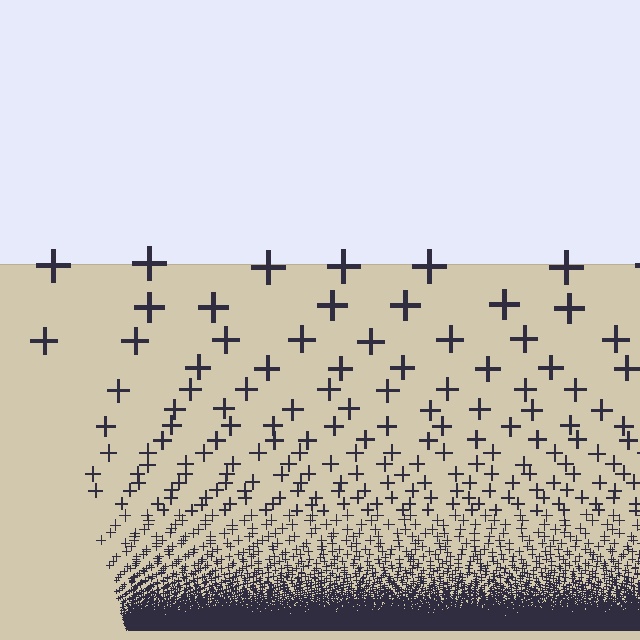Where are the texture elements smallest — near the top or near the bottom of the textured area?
Near the bottom.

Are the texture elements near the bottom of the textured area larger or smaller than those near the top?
Smaller. The gradient is inverted — elements near the bottom are smaller and denser.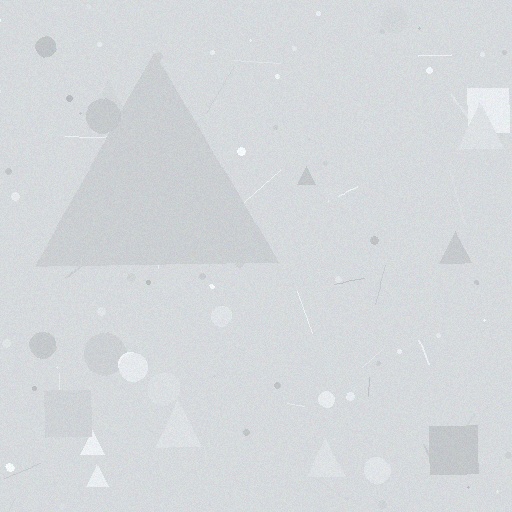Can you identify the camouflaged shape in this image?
The camouflaged shape is a triangle.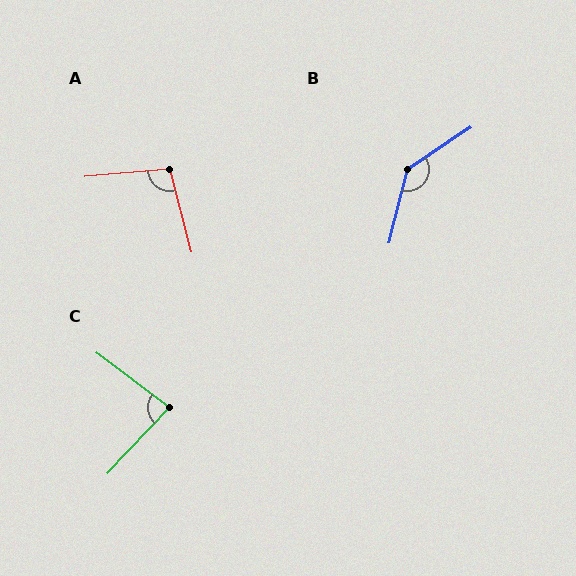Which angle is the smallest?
C, at approximately 84 degrees.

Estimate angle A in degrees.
Approximately 100 degrees.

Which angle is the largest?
B, at approximately 138 degrees.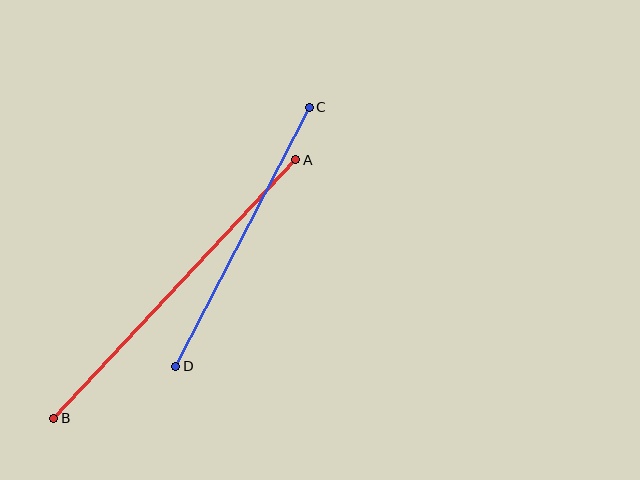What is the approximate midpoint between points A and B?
The midpoint is at approximately (175, 289) pixels.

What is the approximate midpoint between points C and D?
The midpoint is at approximately (243, 237) pixels.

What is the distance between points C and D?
The distance is approximately 292 pixels.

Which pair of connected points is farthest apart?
Points A and B are farthest apart.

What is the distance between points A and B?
The distance is approximately 354 pixels.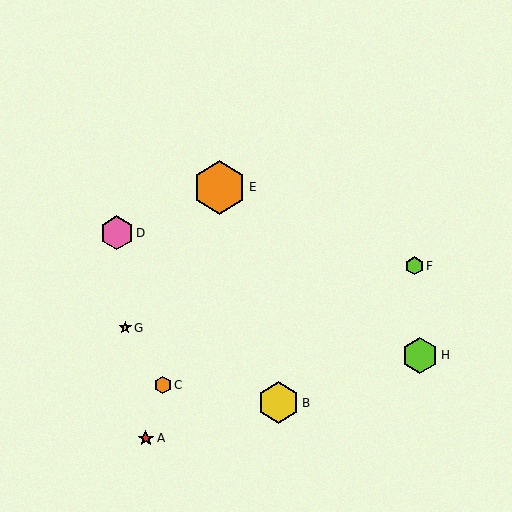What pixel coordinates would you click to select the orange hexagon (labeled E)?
Click at (219, 187) to select the orange hexagon E.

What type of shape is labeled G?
Shape G is a yellow star.